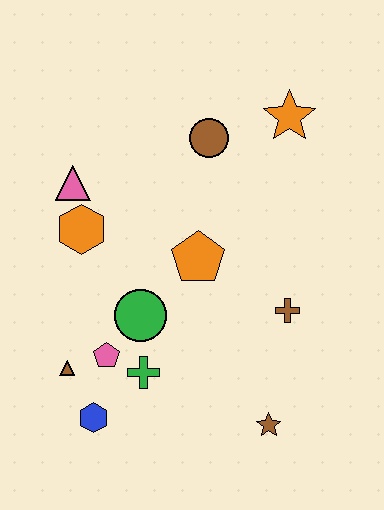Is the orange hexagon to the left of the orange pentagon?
Yes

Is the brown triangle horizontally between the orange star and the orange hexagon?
No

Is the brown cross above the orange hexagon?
No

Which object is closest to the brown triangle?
The pink pentagon is closest to the brown triangle.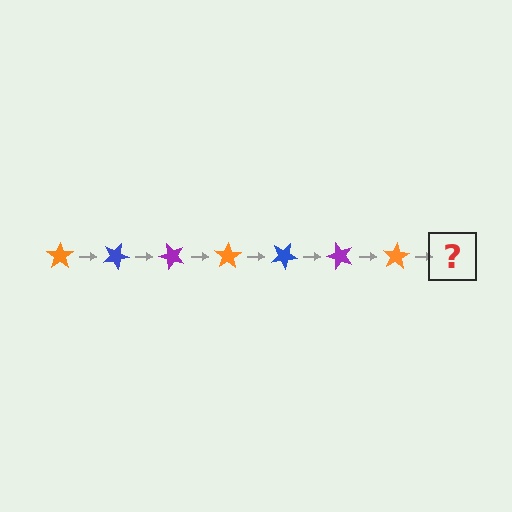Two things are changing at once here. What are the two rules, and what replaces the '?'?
The two rules are that it rotates 25 degrees each step and the color cycles through orange, blue, and purple. The '?' should be a blue star, rotated 175 degrees from the start.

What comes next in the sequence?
The next element should be a blue star, rotated 175 degrees from the start.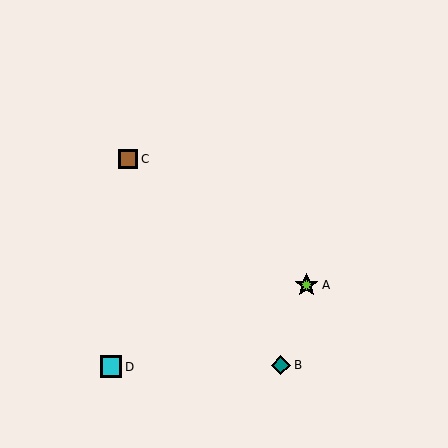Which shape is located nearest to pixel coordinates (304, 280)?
The lime star (labeled A) at (307, 285) is nearest to that location.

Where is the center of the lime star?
The center of the lime star is at (307, 285).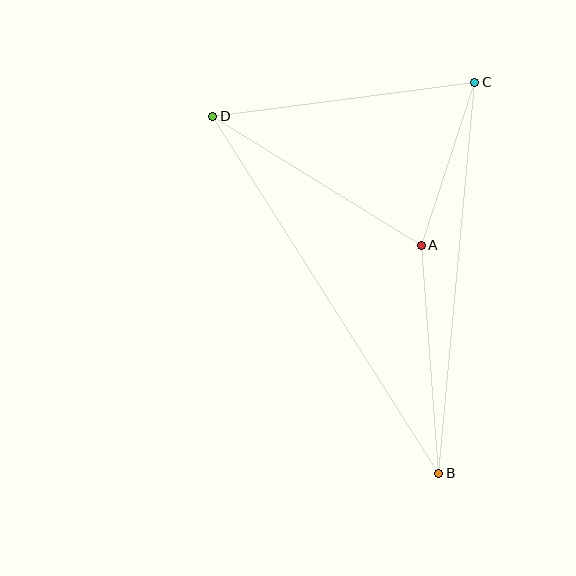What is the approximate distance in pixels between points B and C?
The distance between B and C is approximately 392 pixels.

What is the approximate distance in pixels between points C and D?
The distance between C and D is approximately 264 pixels.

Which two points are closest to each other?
Points A and C are closest to each other.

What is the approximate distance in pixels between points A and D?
The distance between A and D is approximately 245 pixels.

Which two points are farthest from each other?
Points B and D are farthest from each other.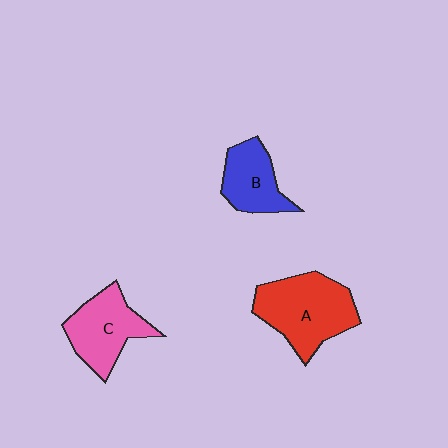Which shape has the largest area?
Shape A (red).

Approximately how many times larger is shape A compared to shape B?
Approximately 1.6 times.